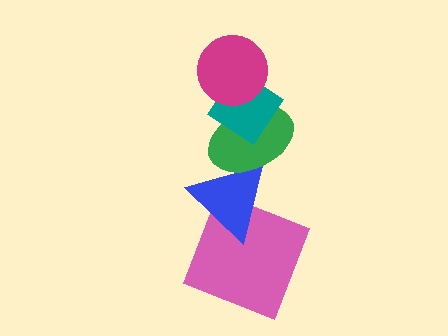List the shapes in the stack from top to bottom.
From top to bottom: the magenta circle, the teal diamond, the green ellipse, the blue triangle, the pink square.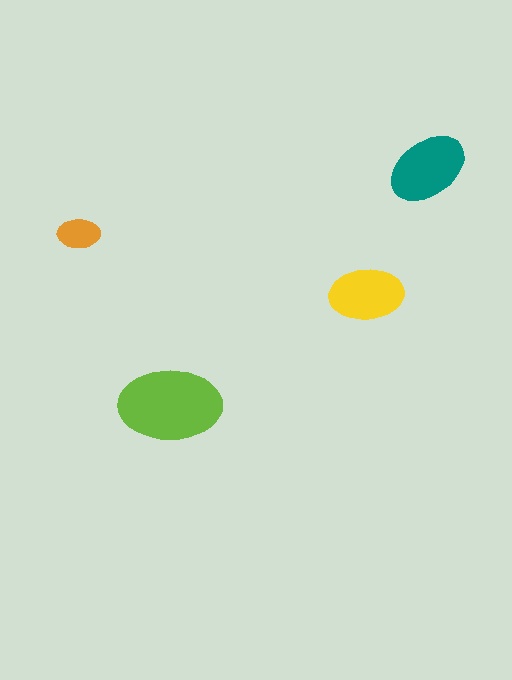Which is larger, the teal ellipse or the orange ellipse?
The teal one.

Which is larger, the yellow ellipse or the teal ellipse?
The teal one.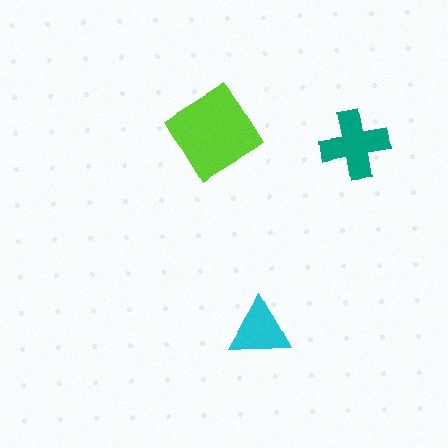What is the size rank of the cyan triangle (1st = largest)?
3rd.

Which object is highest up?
The lime diamond is topmost.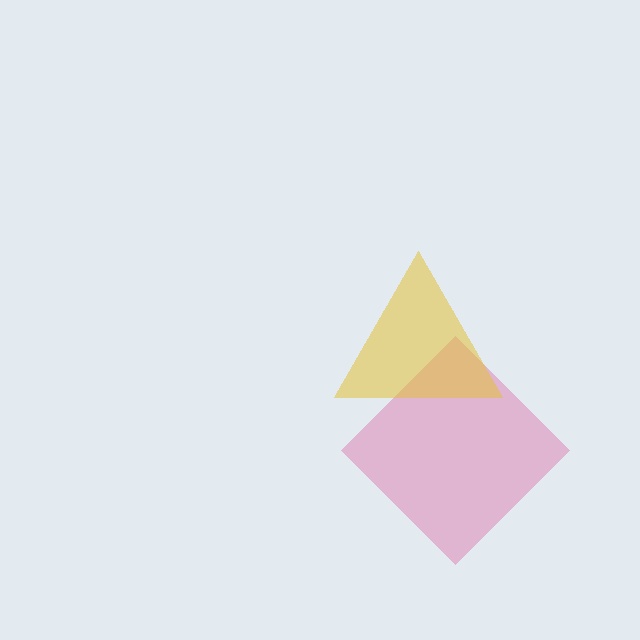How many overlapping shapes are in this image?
There are 2 overlapping shapes in the image.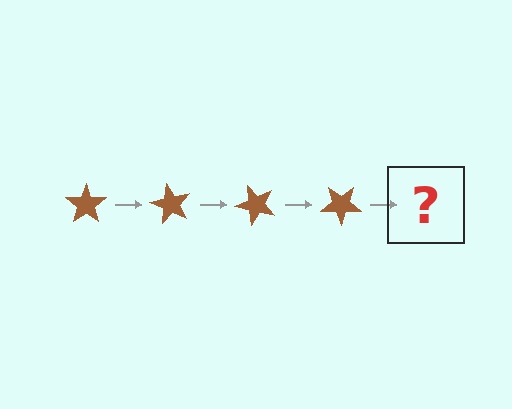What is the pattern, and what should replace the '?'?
The pattern is that the star rotates 60 degrees each step. The '?' should be a brown star rotated 240 degrees.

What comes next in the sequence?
The next element should be a brown star rotated 240 degrees.